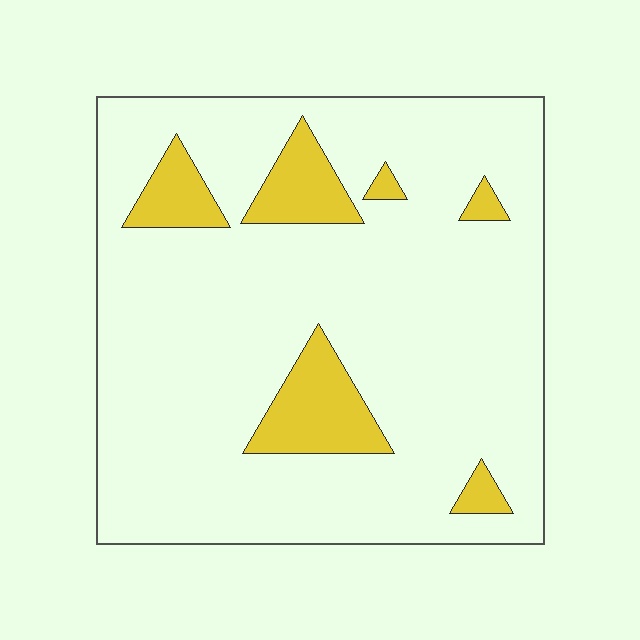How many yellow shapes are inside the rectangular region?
6.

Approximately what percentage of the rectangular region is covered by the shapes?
Approximately 15%.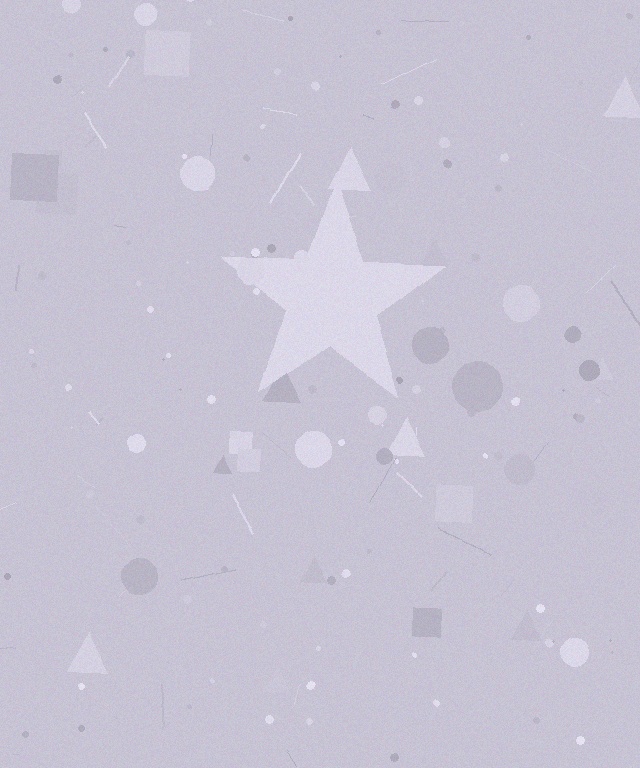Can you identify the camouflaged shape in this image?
The camouflaged shape is a star.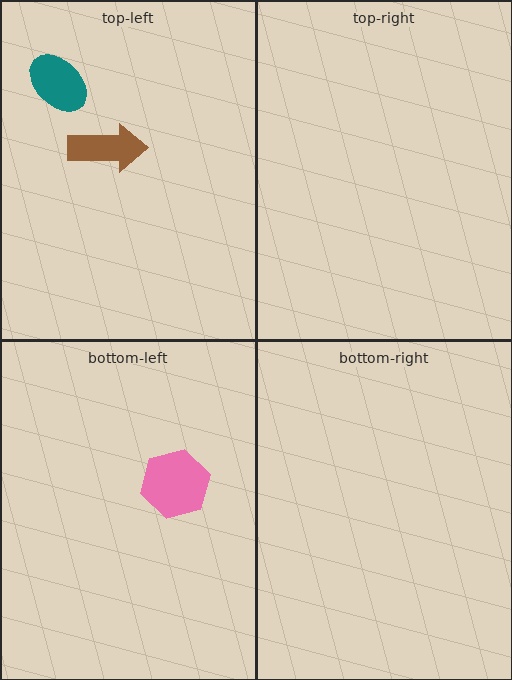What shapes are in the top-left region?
The teal ellipse, the brown arrow.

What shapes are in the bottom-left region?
The pink hexagon.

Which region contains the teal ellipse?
The top-left region.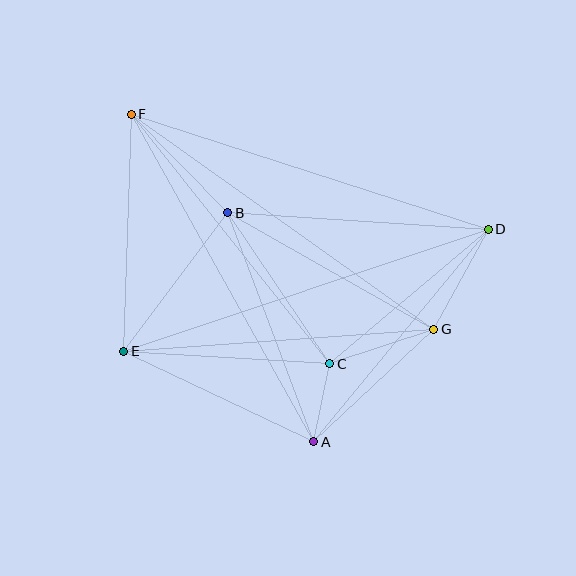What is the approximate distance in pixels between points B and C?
The distance between B and C is approximately 182 pixels.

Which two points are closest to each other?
Points A and C are closest to each other.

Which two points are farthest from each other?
Points D and E are farthest from each other.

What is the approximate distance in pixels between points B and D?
The distance between B and D is approximately 261 pixels.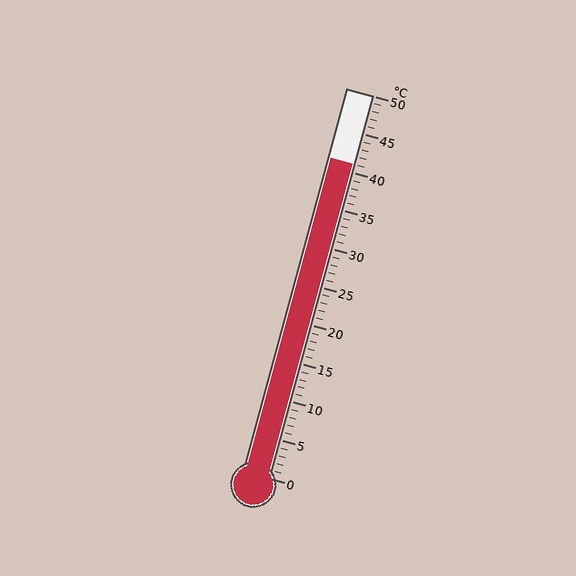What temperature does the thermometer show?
The thermometer shows approximately 41°C.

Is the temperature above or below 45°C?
The temperature is below 45°C.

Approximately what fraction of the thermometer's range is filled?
The thermometer is filled to approximately 80% of its range.